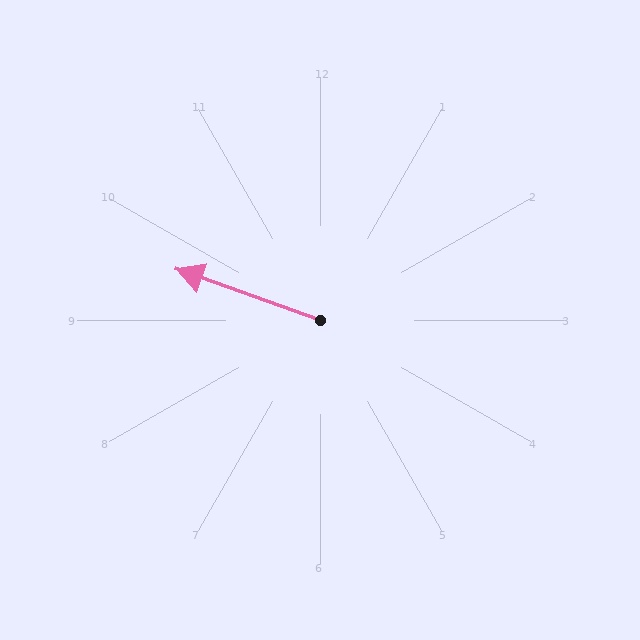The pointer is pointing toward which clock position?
Roughly 10 o'clock.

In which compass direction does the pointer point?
West.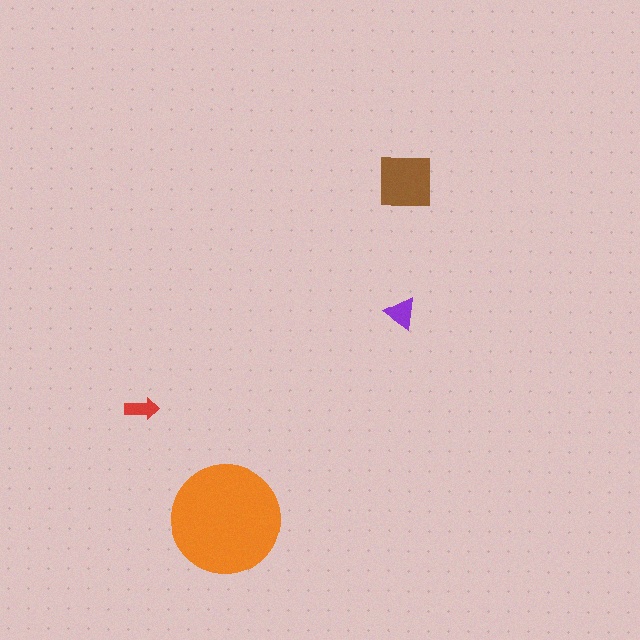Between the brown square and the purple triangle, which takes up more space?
The brown square.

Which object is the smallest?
The red arrow.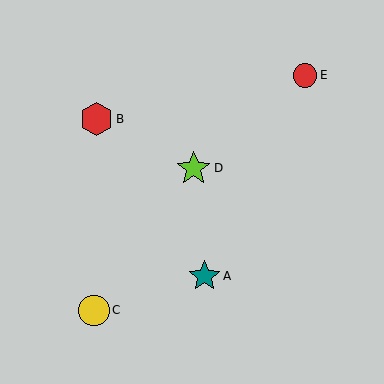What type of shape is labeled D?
Shape D is a lime star.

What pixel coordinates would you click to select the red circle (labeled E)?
Click at (305, 75) to select the red circle E.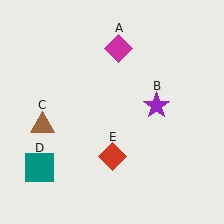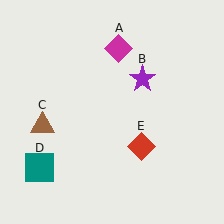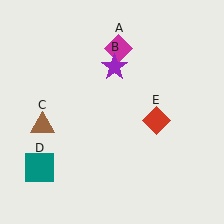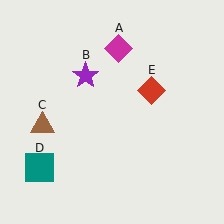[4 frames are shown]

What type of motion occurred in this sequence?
The purple star (object B), red diamond (object E) rotated counterclockwise around the center of the scene.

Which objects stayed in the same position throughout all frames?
Magenta diamond (object A) and brown triangle (object C) and teal square (object D) remained stationary.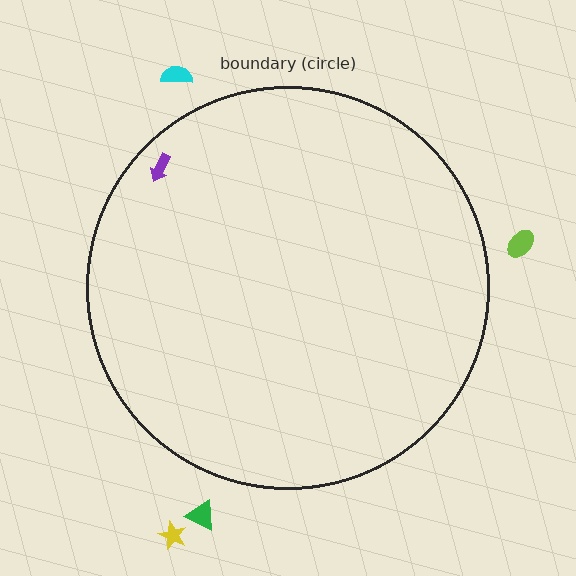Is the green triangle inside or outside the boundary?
Outside.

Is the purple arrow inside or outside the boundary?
Inside.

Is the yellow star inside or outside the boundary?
Outside.